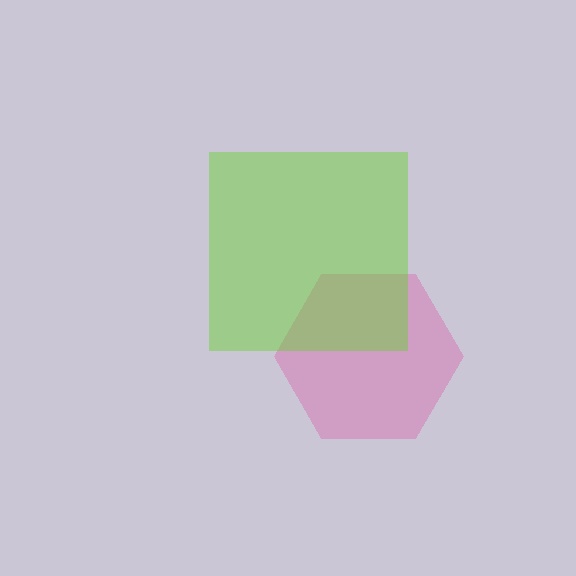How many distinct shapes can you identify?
There are 2 distinct shapes: a pink hexagon, a lime square.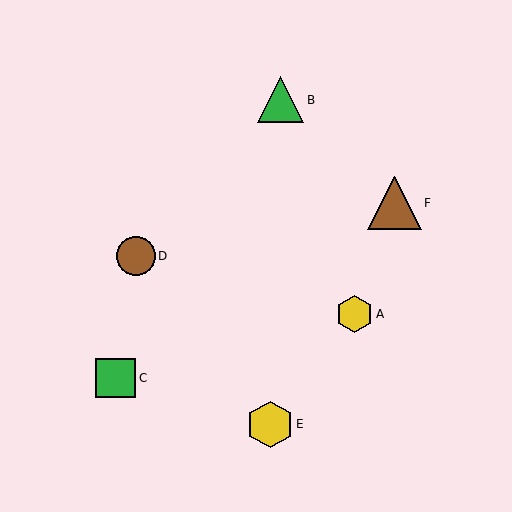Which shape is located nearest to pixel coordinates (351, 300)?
The yellow hexagon (labeled A) at (355, 314) is nearest to that location.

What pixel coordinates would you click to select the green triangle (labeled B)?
Click at (281, 100) to select the green triangle B.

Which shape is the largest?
The brown triangle (labeled F) is the largest.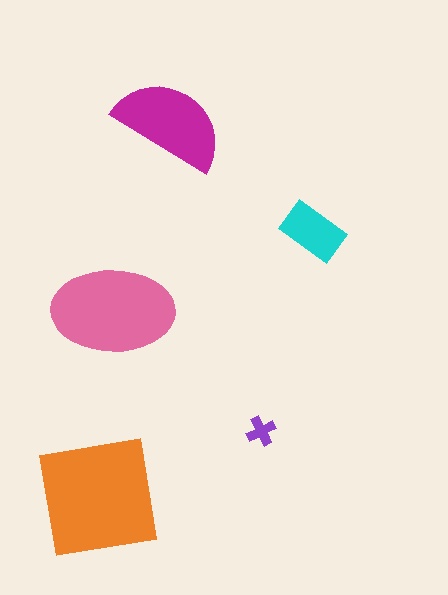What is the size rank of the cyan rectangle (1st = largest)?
4th.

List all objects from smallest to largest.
The purple cross, the cyan rectangle, the magenta semicircle, the pink ellipse, the orange square.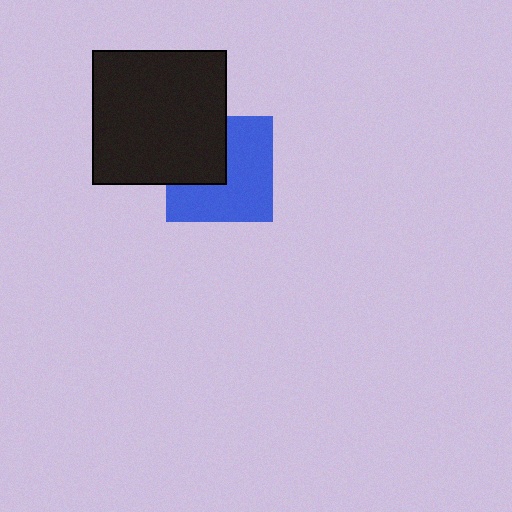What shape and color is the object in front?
The object in front is a black square.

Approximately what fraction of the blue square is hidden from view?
Roughly 38% of the blue square is hidden behind the black square.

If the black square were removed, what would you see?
You would see the complete blue square.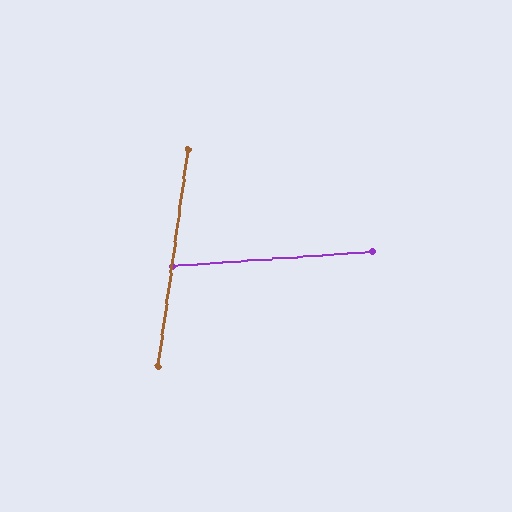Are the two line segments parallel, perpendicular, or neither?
Neither parallel nor perpendicular — they differ by about 78°.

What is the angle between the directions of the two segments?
Approximately 78 degrees.